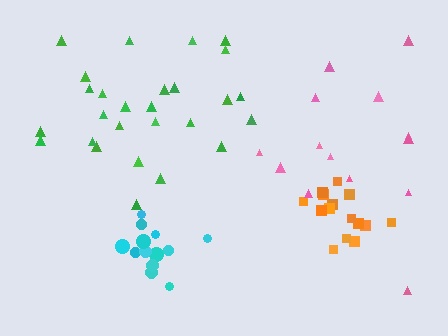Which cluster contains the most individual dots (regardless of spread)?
Green (27).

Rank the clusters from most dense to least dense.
orange, cyan, green, pink.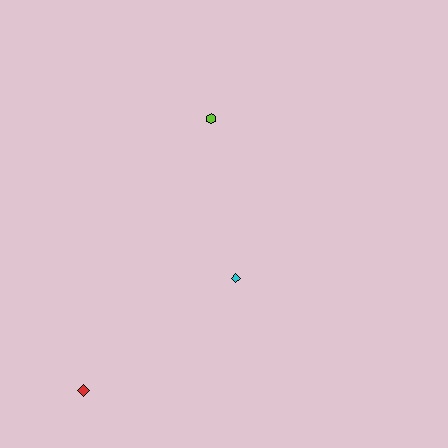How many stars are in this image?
There are no stars.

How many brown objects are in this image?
There are no brown objects.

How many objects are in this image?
There are 3 objects.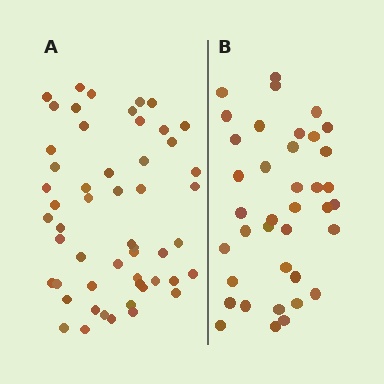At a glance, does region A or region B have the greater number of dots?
Region A (the left region) has more dots.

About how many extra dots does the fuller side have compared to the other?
Region A has approximately 15 more dots than region B.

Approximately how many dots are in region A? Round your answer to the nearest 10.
About 50 dots. (The exact count is 53, which rounds to 50.)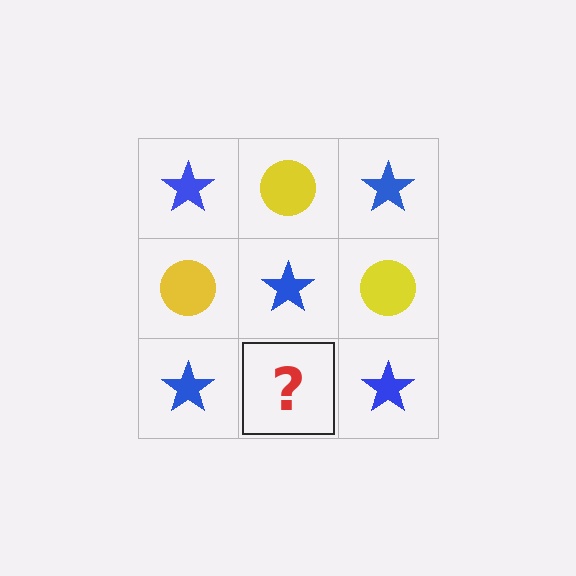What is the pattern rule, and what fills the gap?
The rule is that it alternates blue star and yellow circle in a checkerboard pattern. The gap should be filled with a yellow circle.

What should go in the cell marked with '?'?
The missing cell should contain a yellow circle.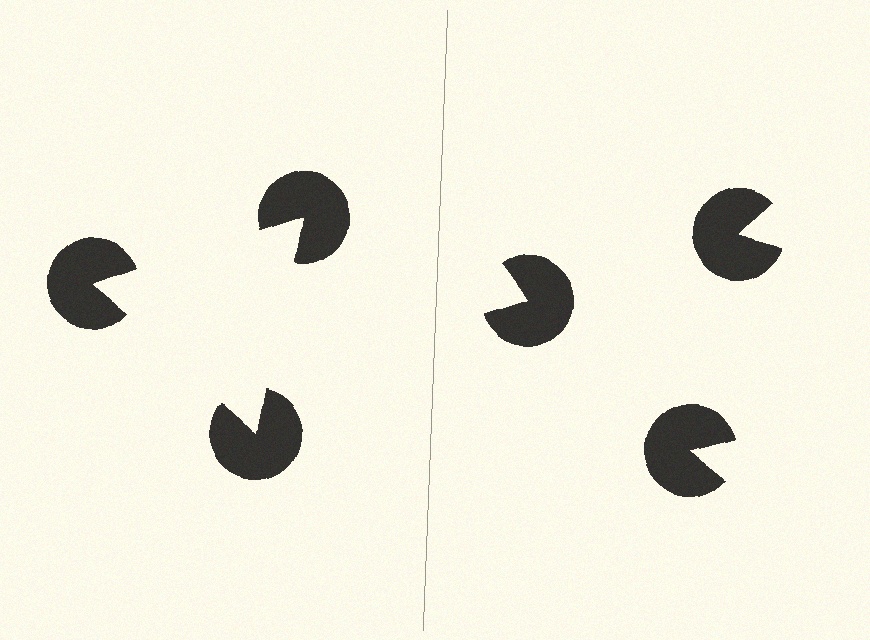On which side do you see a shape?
An illusory triangle appears on the left side. On the right side the wedge cuts are rotated, so no coherent shape forms.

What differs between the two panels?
The pac-man discs are positioned identically on both sides; only the wedge orientations differ. On the left they align to a triangle; on the right they are misaligned.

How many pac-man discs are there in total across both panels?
6 — 3 on each side.